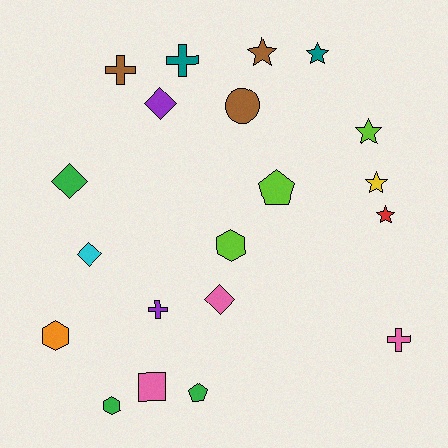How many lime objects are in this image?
There are 3 lime objects.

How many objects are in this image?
There are 20 objects.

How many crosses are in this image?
There are 4 crosses.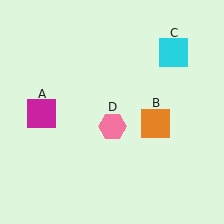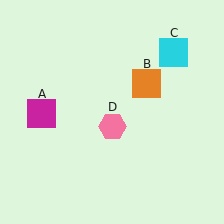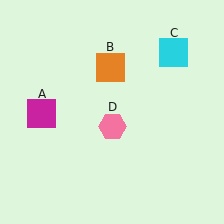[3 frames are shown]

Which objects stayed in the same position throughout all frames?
Magenta square (object A) and cyan square (object C) and pink hexagon (object D) remained stationary.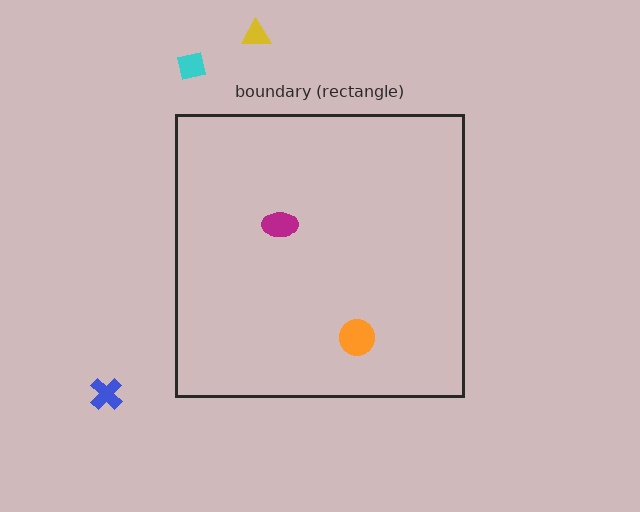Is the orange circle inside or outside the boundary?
Inside.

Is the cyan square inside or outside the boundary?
Outside.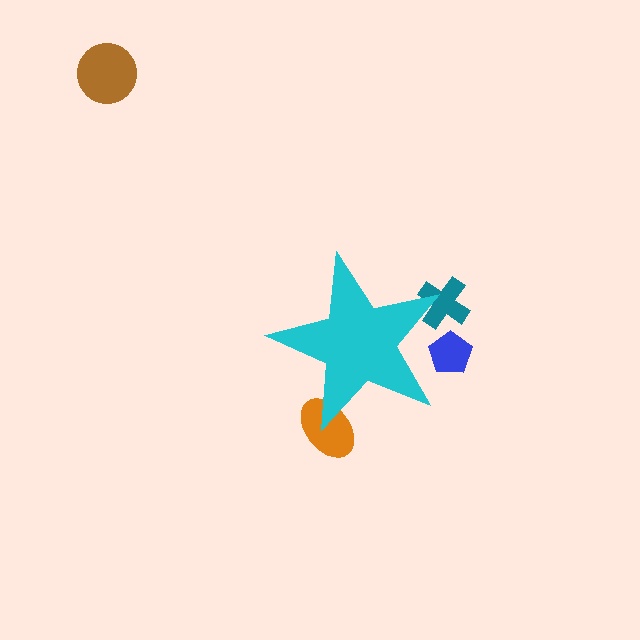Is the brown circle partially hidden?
No, the brown circle is fully visible.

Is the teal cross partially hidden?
Yes, the teal cross is partially hidden behind the cyan star.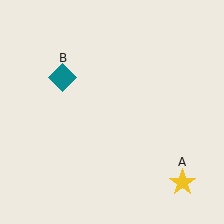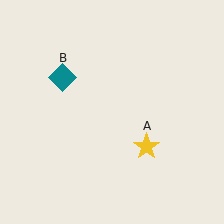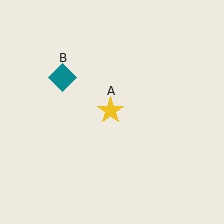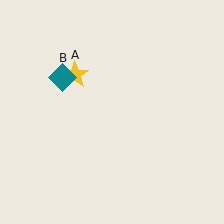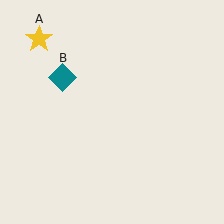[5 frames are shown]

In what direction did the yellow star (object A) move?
The yellow star (object A) moved up and to the left.